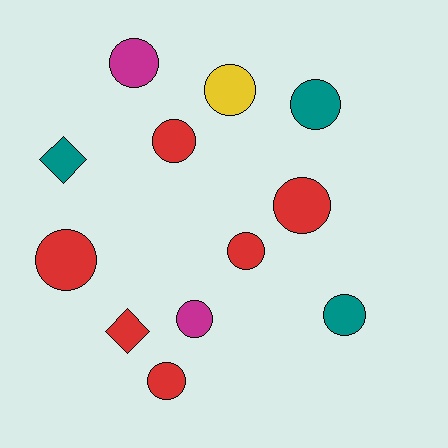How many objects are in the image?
There are 12 objects.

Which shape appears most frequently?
Circle, with 10 objects.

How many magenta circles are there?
There are 2 magenta circles.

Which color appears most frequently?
Red, with 6 objects.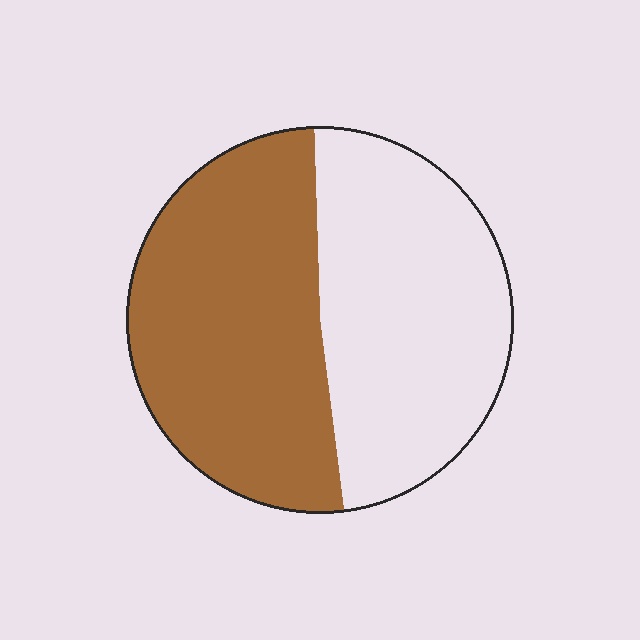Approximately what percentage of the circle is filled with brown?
Approximately 50%.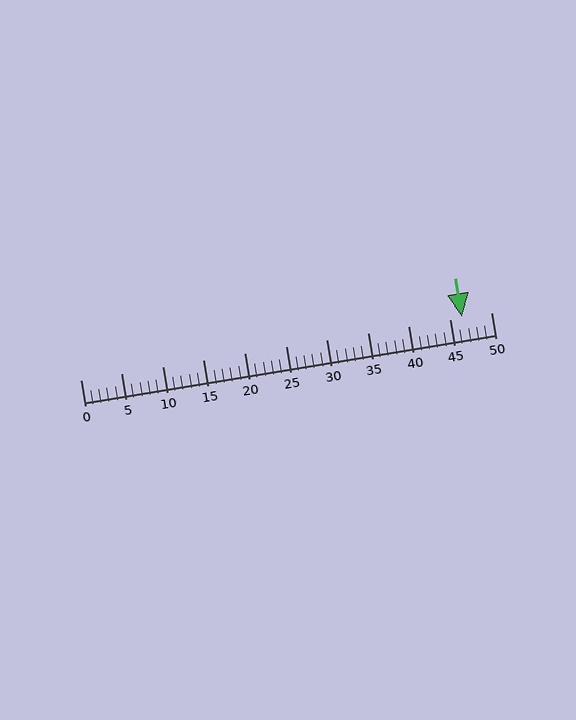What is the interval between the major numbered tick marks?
The major tick marks are spaced 5 units apart.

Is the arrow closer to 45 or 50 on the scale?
The arrow is closer to 45.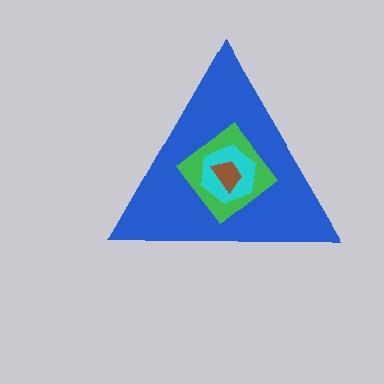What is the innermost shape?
The brown trapezoid.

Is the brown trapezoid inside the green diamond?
Yes.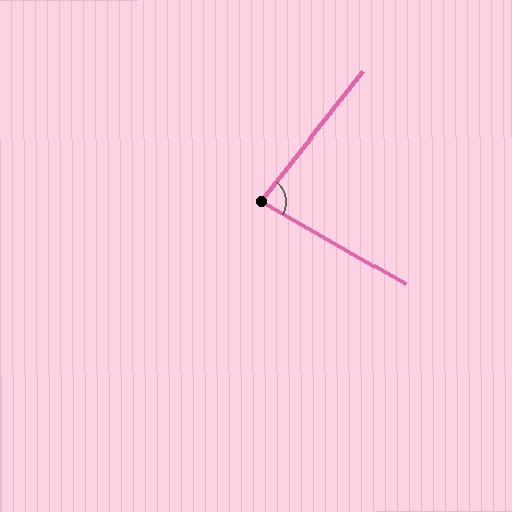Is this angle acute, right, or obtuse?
It is acute.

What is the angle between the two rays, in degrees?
Approximately 82 degrees.